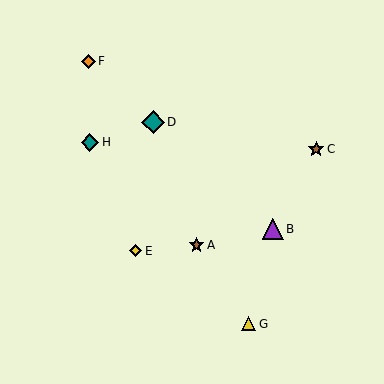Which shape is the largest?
The teal diamond (labeled D) is the largest.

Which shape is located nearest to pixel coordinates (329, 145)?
The brown star (labeled C) at (316, 149) is nearest to that location.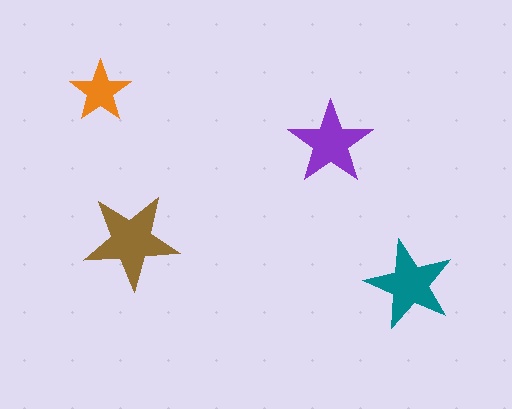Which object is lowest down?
The teal star is bottommost.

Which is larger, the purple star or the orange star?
The purple one.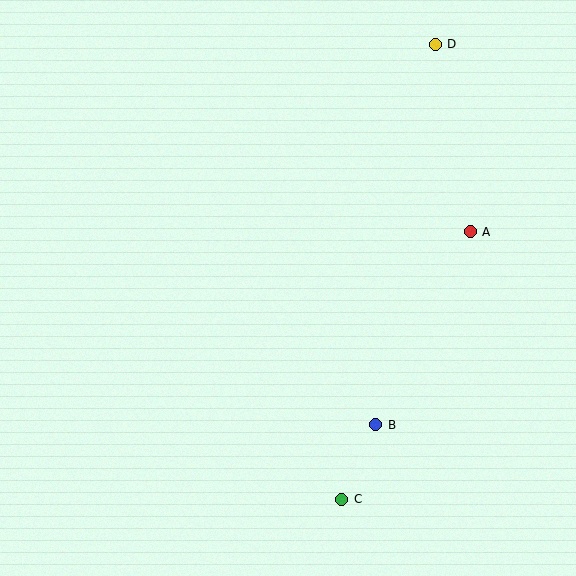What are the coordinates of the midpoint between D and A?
The midpoint between D and A is at (453, 138).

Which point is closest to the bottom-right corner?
Point C is closest to the bottom-right corner.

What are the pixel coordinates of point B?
Point B is at (376, 425).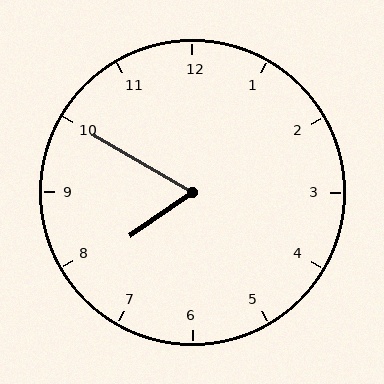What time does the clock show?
7:50.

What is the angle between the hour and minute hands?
Approximately 65 degrees.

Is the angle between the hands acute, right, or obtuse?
It is acute.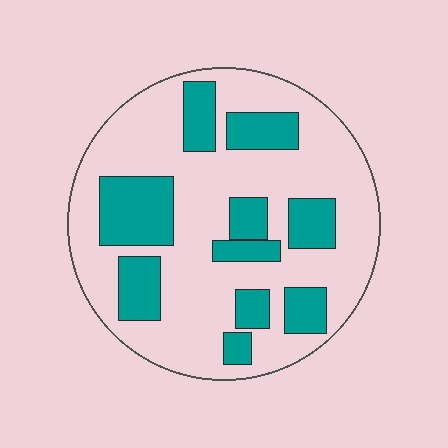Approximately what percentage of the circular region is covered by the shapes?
Approximately 30%.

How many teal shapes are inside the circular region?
10.